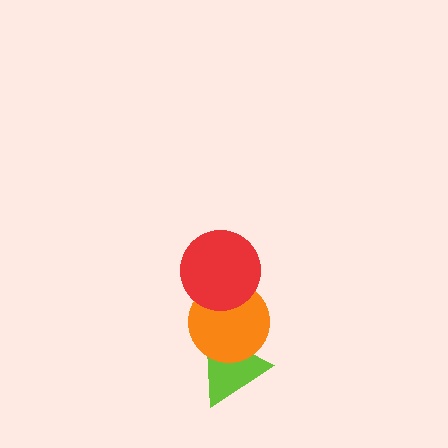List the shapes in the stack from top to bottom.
From top to bottom: the red circle, the orange circle, the lime triangle.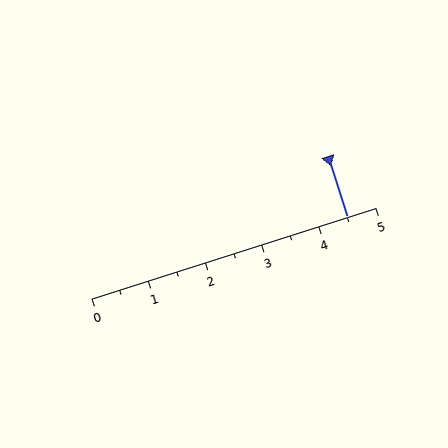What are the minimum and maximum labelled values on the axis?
The axis runs from 0 to 5.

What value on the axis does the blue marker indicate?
The marker indicates approximately 4.5.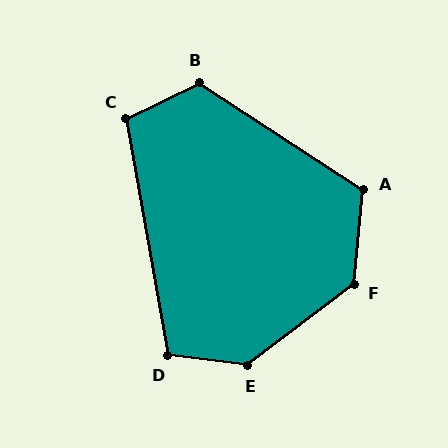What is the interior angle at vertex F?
Approximately 133 degrees (obtuse).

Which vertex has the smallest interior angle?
C, at approximately 107 degrees.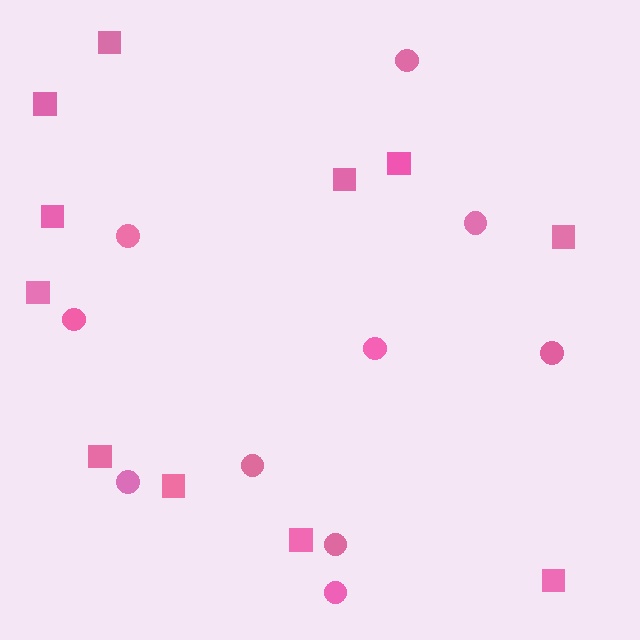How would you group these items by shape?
There are 2 groups: one group of squares (11) and one group of circles (10).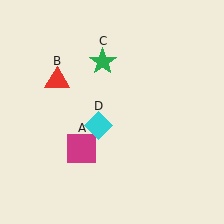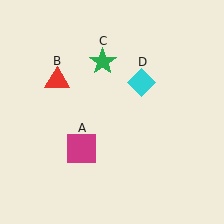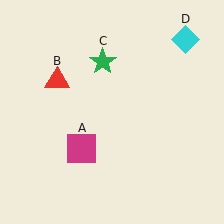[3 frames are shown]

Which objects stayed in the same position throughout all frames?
Magenta square (object A) and red triangle (object B) and green star (object C) remained stationary.